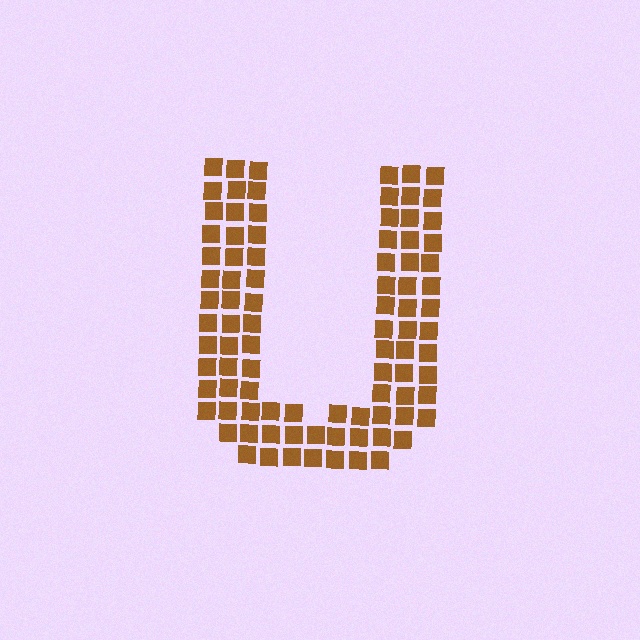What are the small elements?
The small elements are squares.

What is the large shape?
The large shape is the letter U.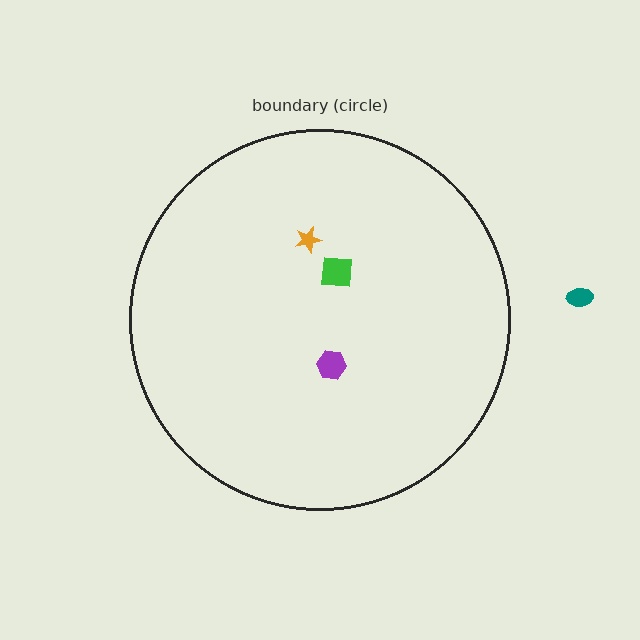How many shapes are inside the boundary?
3 inside, 1 outside.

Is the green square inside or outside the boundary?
Inside.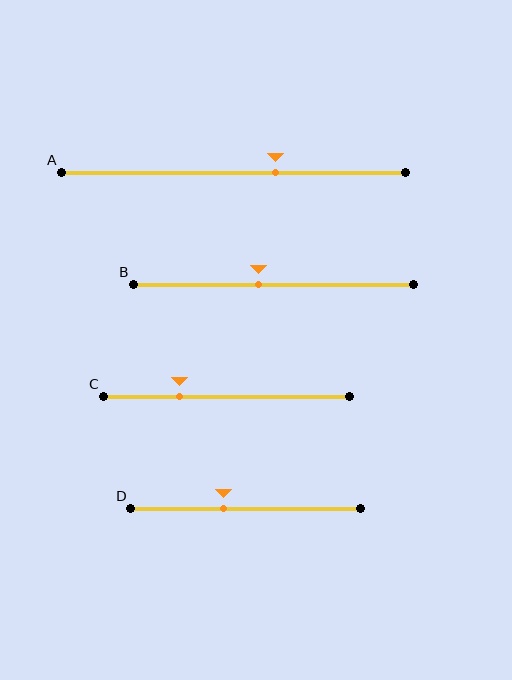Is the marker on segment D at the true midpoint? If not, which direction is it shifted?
No, the marker on segment D is shifted to the left by about 10% of the segment length.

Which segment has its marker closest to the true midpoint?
Segment B has its marker closest to the true midpoint.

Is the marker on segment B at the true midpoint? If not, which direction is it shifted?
No, the marker on segment B is shifted to the left by about 5% of the segment length.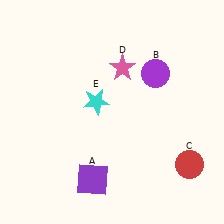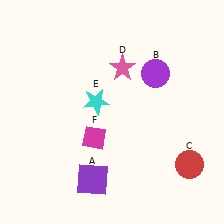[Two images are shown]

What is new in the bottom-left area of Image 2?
A magenta diamond (F) was added in the bottom-left area of Image 2.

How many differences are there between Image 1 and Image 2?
There is 1 difference between the two images.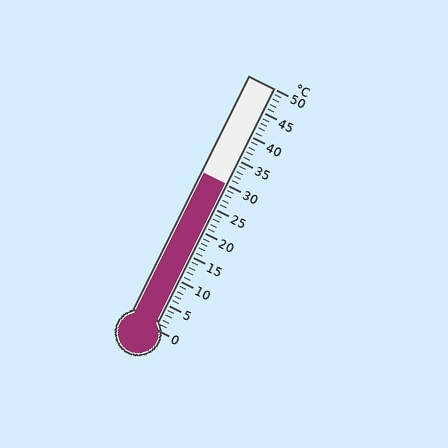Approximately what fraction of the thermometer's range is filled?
The thermometer is filled to approximately 60% of its range.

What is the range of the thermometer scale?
The thermometer scale ranges from 0°C to 50°C.